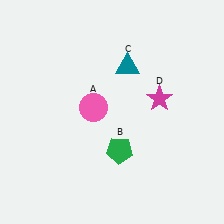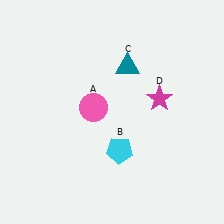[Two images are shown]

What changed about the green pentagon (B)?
In Image 1, B is green. In Image 2, it changed to cyan.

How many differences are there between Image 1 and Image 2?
There is 1 difference between the two images.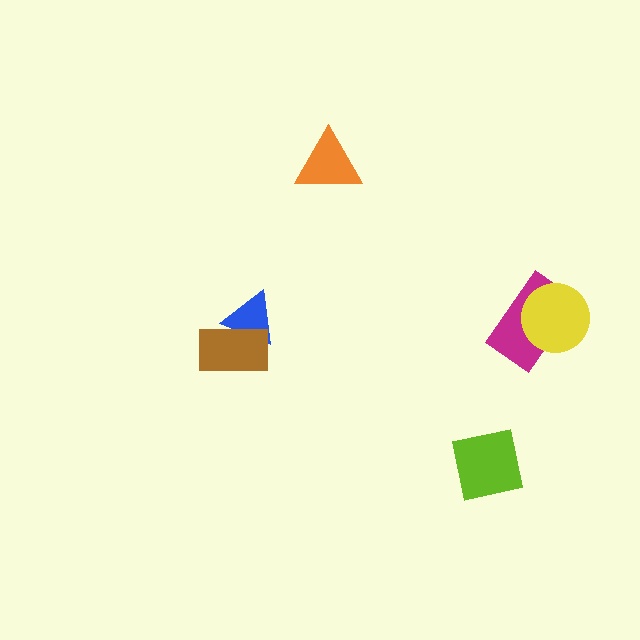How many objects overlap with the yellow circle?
1 object overlaps with the yellow circle.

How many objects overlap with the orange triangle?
0 objects overlap with the orange triangle.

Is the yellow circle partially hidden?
No, no other shape covers it.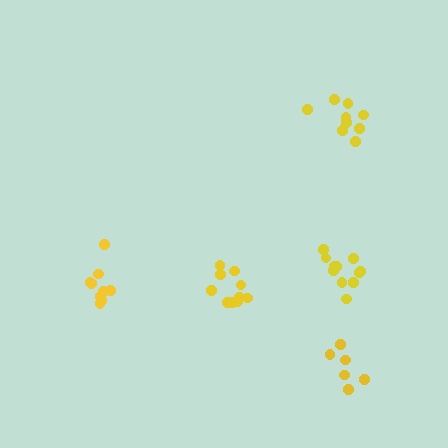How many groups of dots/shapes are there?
There are 5 groups.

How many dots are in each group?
Group 1: 9 dots, Group 2: 6 dots, Group 3: 10 dots, Group 4: 9 dots, Group 5: 11 dots (45 total).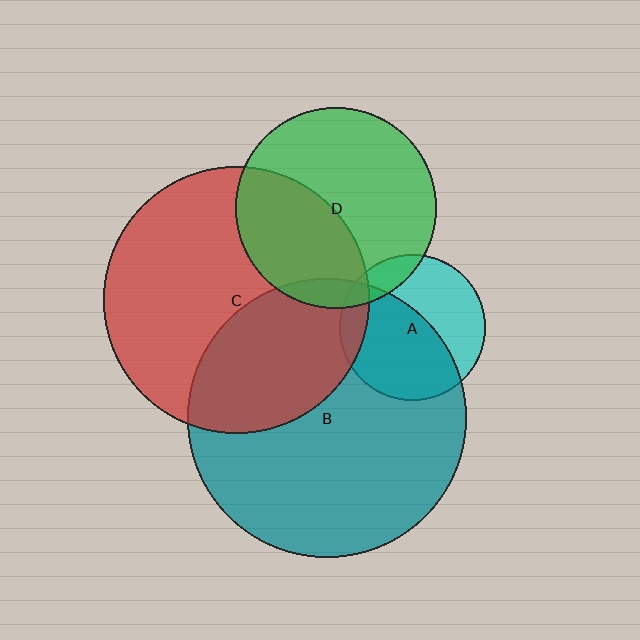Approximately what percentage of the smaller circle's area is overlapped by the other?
Approximately 35%.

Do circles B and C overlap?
Yes.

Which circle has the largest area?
Circle B (teal).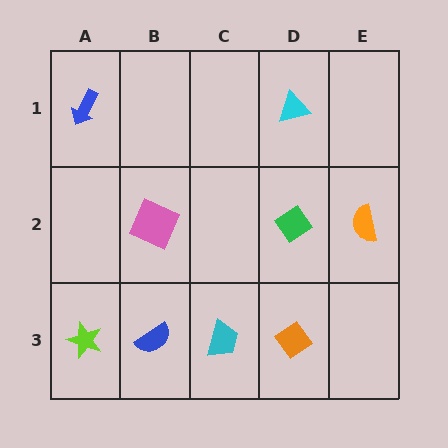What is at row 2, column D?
A green diamond.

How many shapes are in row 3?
4 shapes.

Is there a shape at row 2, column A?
No, that cell is empty.